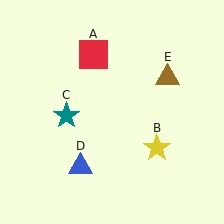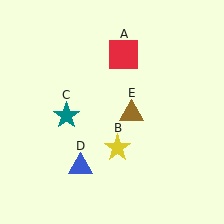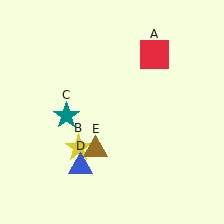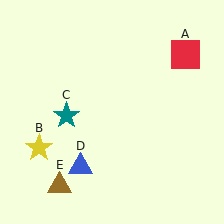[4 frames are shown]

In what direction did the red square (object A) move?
The red square (object A) moved right.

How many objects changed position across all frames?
3 objects changed position: red square (object A), yellow star (object B), brown triangle (object E).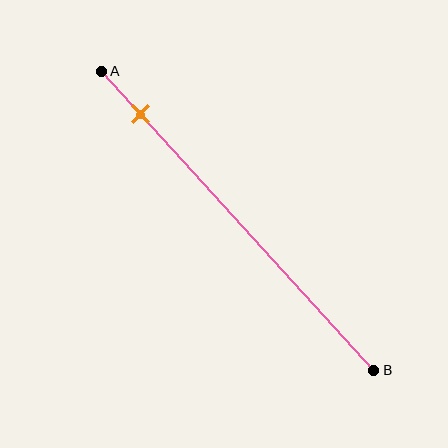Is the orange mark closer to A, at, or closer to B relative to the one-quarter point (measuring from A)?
The orange mark is closer to point A than the one-quarter point of segment AB.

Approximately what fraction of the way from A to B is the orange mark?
The orange mark is approximately 15% of the way from A to B.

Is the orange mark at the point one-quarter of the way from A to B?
No, the mark is at about 15% from A, not at the 25% one-quarter point.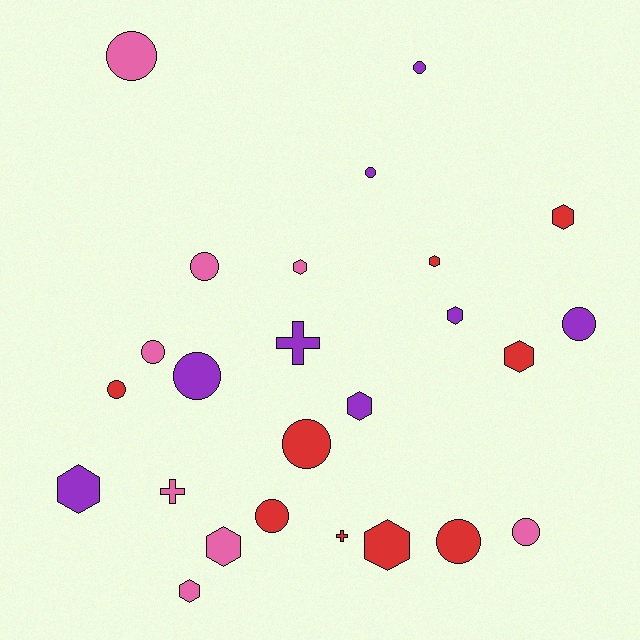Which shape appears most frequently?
Circle, with 12 objects.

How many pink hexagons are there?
There are 3 pink hexagons.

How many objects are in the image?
There are 25 objects.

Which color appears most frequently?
Red, with 9 objects.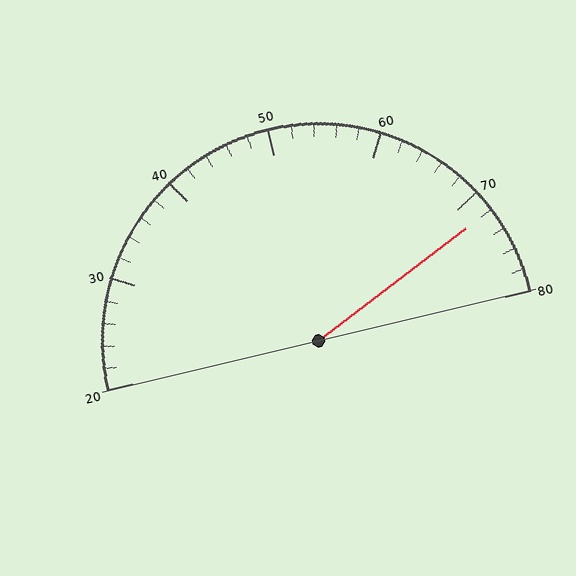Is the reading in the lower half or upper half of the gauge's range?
The reading is in the upper half of the range (20 to 80).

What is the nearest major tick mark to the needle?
The nearest major tick mark is 70.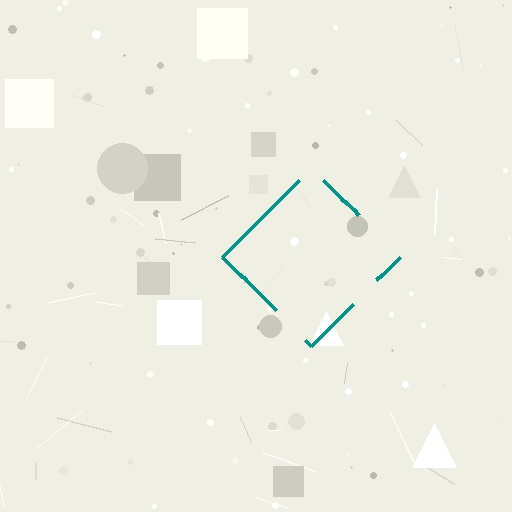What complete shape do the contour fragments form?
The contour fragments form a diamond.